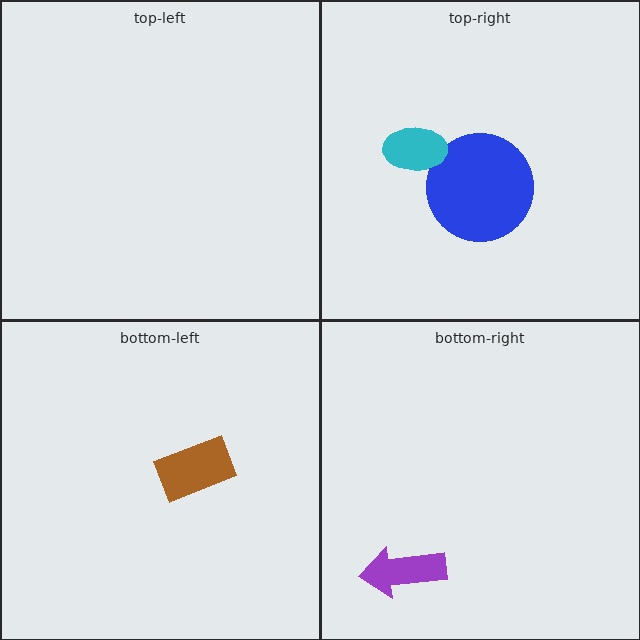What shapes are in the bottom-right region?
The purple arrow.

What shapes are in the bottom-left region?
The brown rectangle.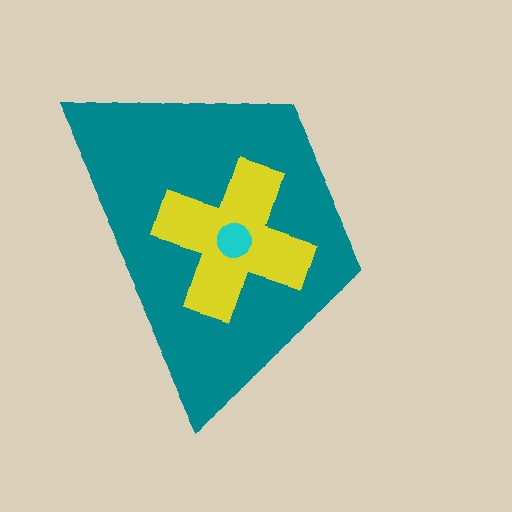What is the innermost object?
The cyan circle.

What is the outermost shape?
The teal trapezoid.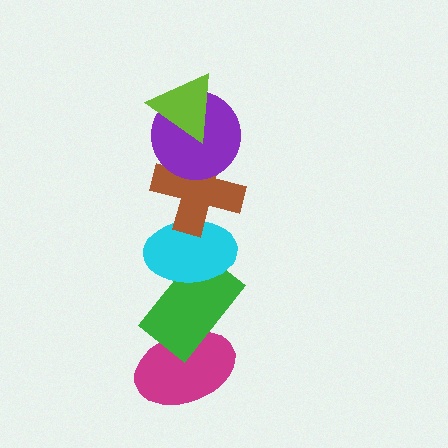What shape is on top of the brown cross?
The purple circle is on top of the brown cross.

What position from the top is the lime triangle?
The lime triangle is 1st from the top.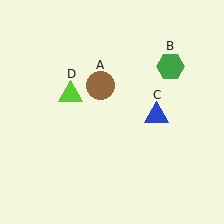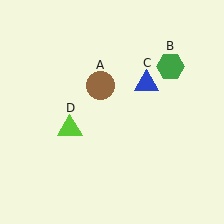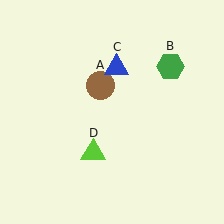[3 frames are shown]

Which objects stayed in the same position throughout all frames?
Brown circle (object A) and green hexagon (object B) remained stationary.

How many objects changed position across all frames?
2 objects changed position: blue triangle (object C), lime triangle (object D).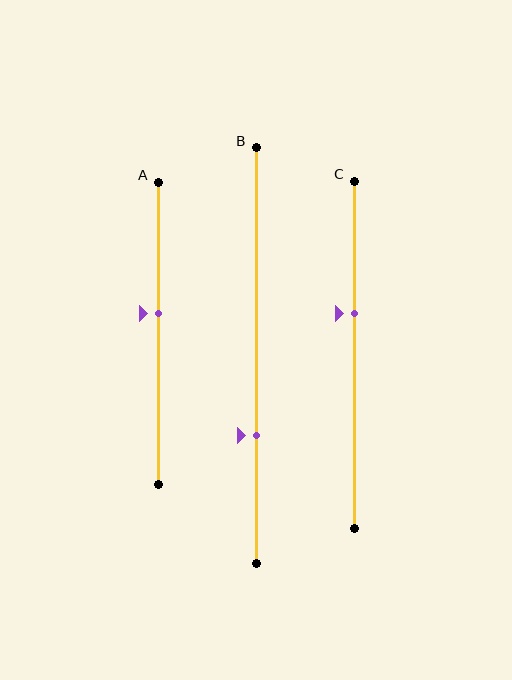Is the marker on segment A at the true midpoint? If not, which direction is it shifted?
No, the marker on segment A is shifted upward by about 6% of the segment length.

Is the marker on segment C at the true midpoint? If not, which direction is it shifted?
No, the marker on segment C is shifted upward by about 12% of the segment length.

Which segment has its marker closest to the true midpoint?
Segment A has its marker closest to the true midpoint.